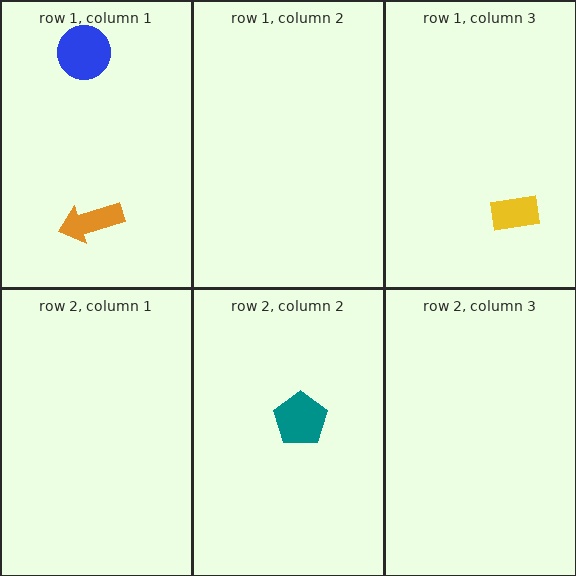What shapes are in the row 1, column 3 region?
The yellow rectangle.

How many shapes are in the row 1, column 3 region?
1.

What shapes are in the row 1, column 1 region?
The blue circle, the orange arrow.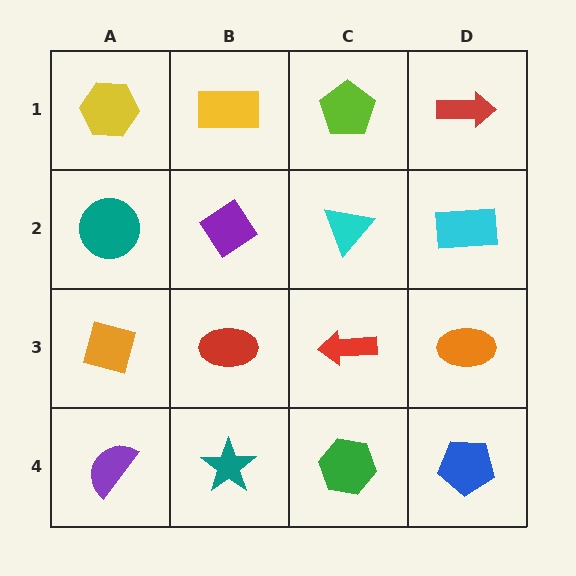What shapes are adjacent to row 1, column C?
A cyan triangle (row 2, column C), a yellow rectangle (row 1, column B), a red arrow (row 1, column D).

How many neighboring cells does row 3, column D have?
3.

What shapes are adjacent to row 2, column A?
A yellow hexagon (row 1, column A), an orange square (row 3, column A), a purple diamond (row 2, column B).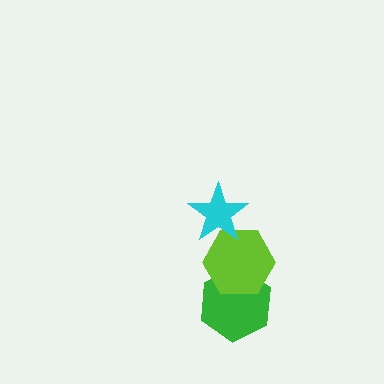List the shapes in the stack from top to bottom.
From top to bottom: the cyan star, the lime hexagon, the green hexagon.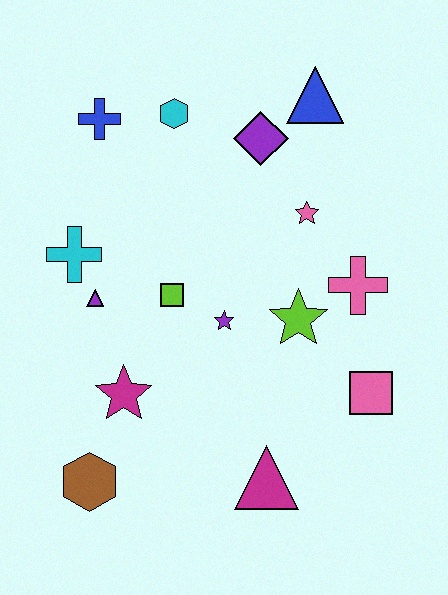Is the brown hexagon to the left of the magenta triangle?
Yes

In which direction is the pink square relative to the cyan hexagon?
The pink square is below the cyan hexagon.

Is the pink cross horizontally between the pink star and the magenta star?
No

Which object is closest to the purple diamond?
The blue triangle is closest to the purple diamond.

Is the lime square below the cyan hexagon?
Yes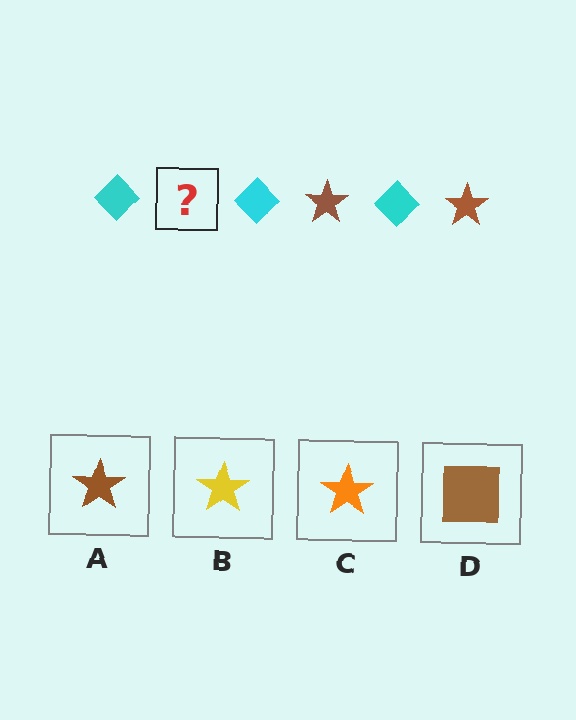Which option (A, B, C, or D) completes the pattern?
A.